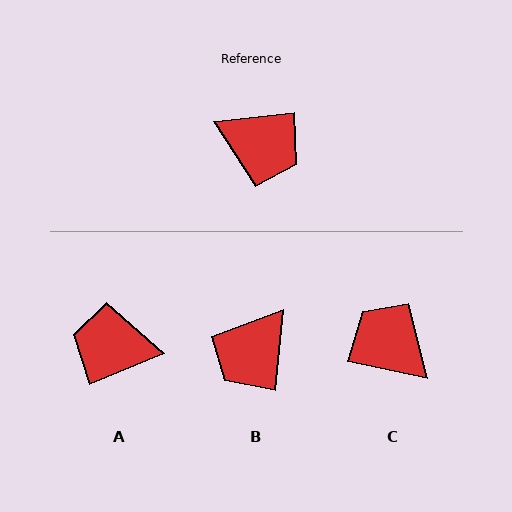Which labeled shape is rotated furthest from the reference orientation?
A, about 164 degrees away.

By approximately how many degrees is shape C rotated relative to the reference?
Approximately 162 degrees counter-clockwise.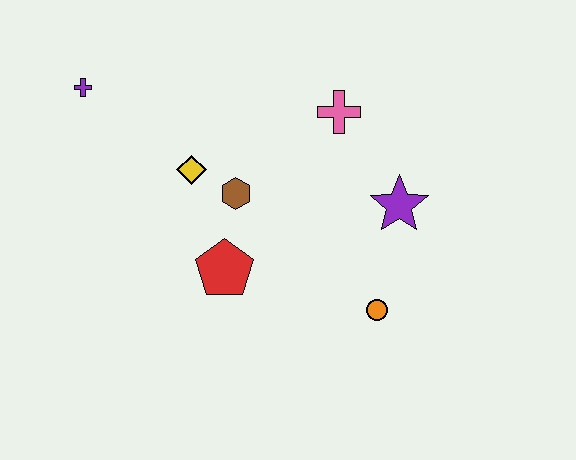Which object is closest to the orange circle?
The purple star is closest to the orange circle.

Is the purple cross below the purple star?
No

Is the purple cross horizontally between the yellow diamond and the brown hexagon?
No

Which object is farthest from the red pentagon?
The purple cross is farthest from the red pentagon.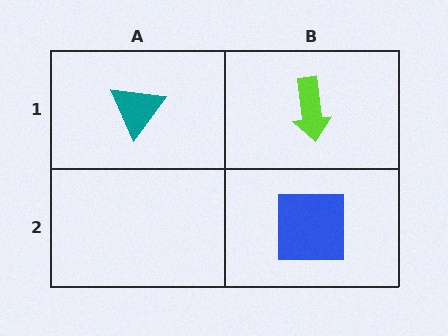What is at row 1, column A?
A teal triangle.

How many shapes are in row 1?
2 shapes.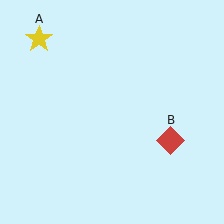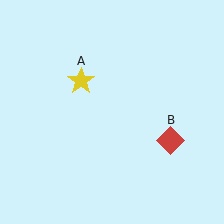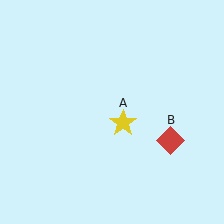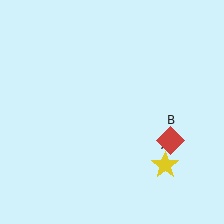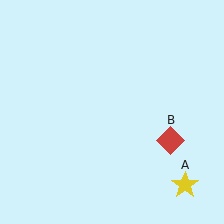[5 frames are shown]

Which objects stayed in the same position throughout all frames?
Red diamond (object B) remained stationary.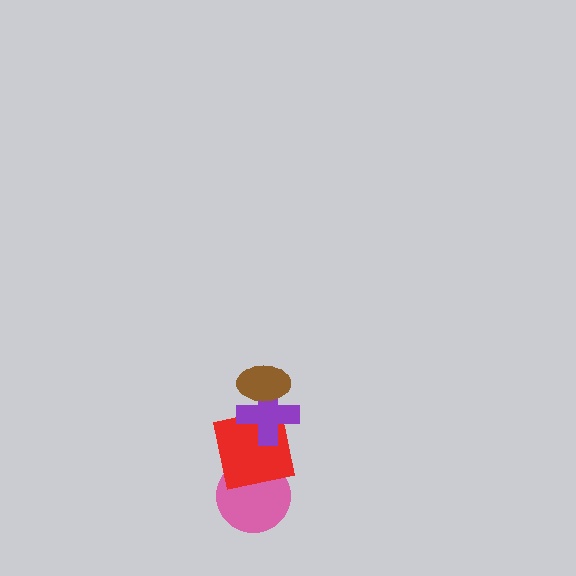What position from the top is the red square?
The red square is 3rd from the top.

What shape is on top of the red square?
The purple cross is on top of the red square.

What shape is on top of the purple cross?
The brown ellipse is on top of the purple cross.